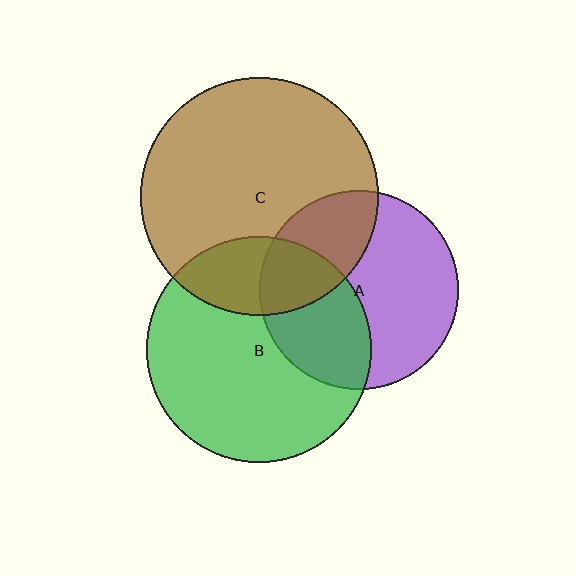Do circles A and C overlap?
Yes.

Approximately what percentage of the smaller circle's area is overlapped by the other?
Approximately 30%.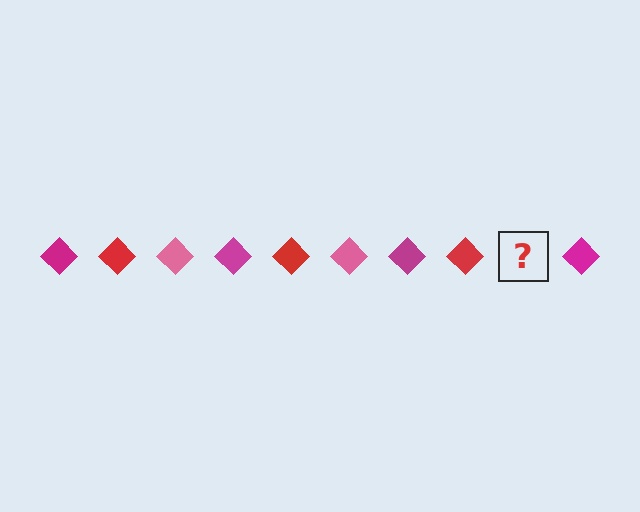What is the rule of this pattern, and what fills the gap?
The rule is that the pattern cycles through magenta, red, pink diamonds. The gap should be filled with a pink diamond.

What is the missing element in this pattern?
The missing element is a pink diamond.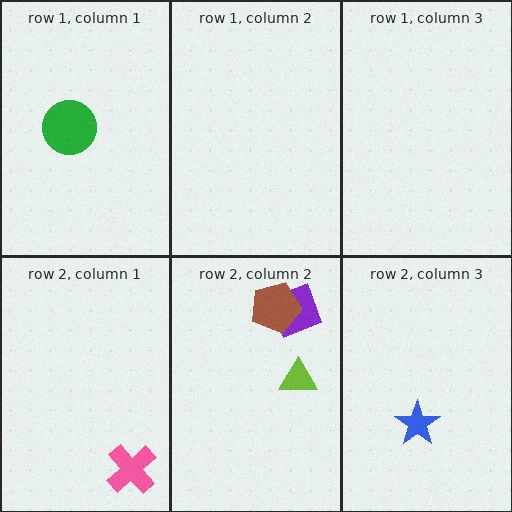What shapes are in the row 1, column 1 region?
The green circle.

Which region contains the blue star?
The row 2, column 3 region.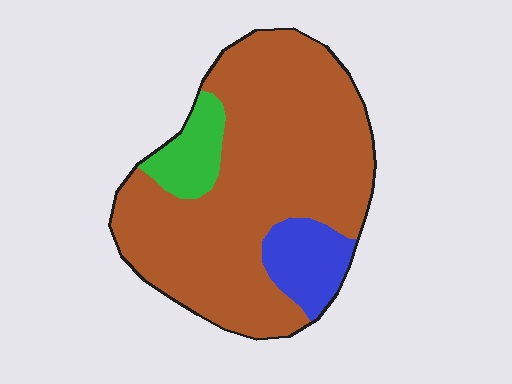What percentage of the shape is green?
Green takes up about one tenth (1/10) of the shape.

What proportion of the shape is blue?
Blue covers roughly 10% of the shape.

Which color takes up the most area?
Brown, at roughly 80%.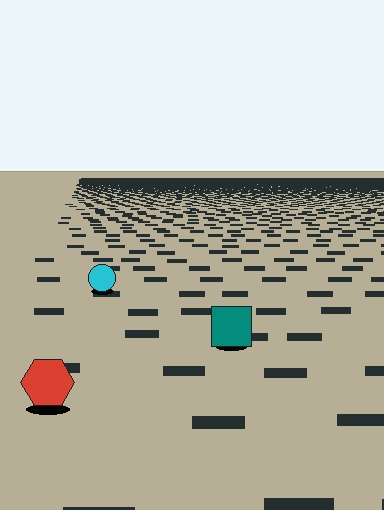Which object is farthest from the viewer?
The cyan circle is farthest from the viewer. It appears smaller and the ground texture around it is denser.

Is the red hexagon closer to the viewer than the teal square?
Yes. The red hexagon is closer — you can tell from the texture gradient: the ground texture is coarser near it.